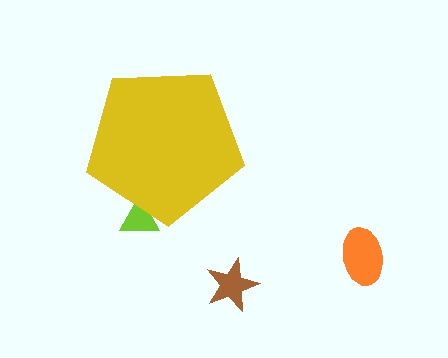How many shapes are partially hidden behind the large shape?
1 shape is partially hidden.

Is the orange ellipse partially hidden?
No, the orange ellipse is fully visible.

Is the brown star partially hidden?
No, the brown star is fully visible.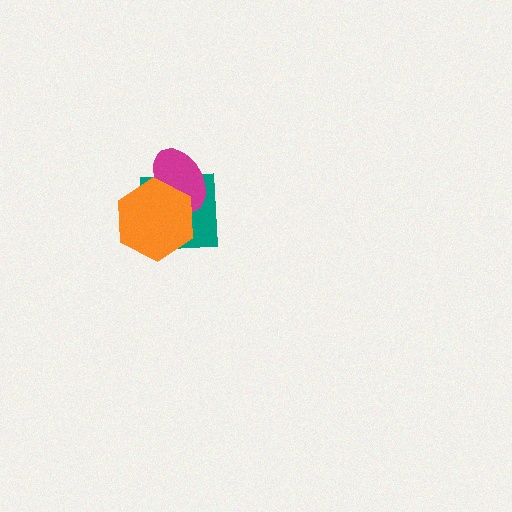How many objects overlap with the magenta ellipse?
2 objects overlap with the magenta ellipse.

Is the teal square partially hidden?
Yes, it is partially covered by another shape.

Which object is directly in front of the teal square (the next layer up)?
The magenta ellipse is directly in front of the teal square.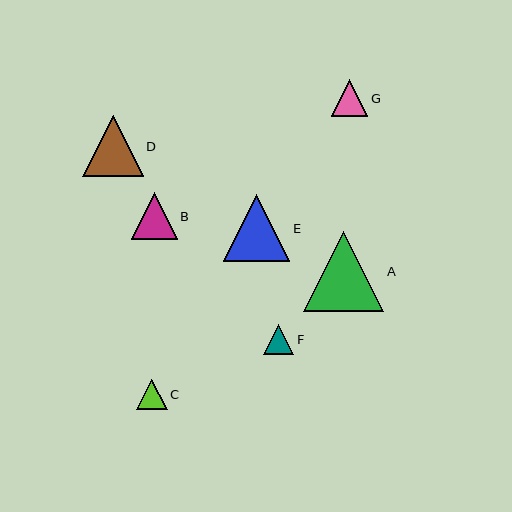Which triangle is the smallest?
Triangle F is the smallest with a size of approximately 30 pixels.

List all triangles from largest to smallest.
From largest to smallest: A, E, D, B, G, C, F.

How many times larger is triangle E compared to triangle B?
Triangle E is approximately 1.4 times the size of triangle B.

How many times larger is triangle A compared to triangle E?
Triangle A is approximately 1.2 times the size of triangle E.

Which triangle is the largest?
Triangle A is the largest with a size of approximately 80 pixels.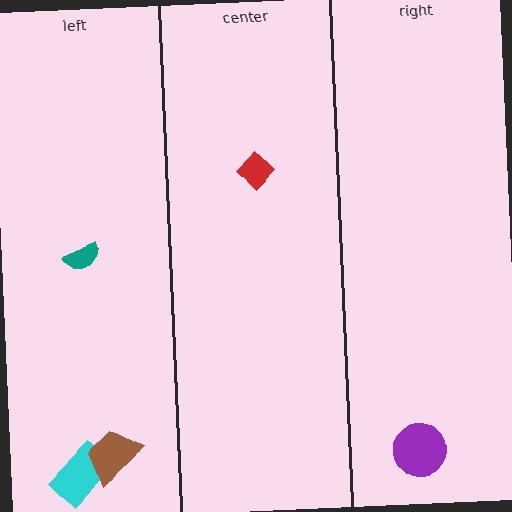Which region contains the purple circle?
The right region.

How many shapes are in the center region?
1.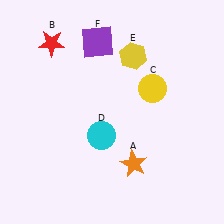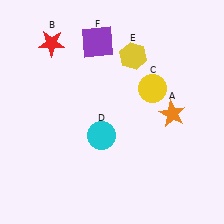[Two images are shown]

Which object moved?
The orange star (A) moved up.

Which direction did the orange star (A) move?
The orange star (A) moved up.